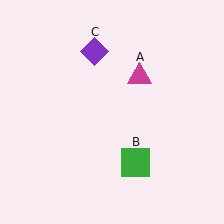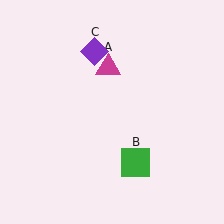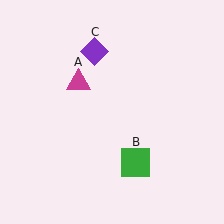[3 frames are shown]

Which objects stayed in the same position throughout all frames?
Green square (object B) and purple diamond (object C) remained stationary.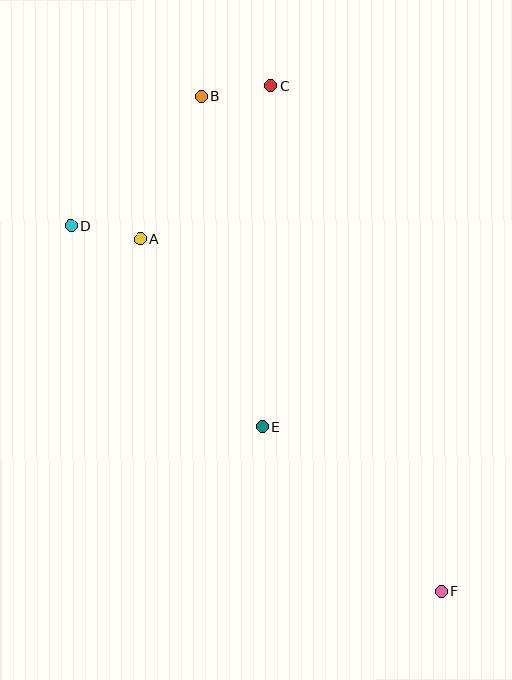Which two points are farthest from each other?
Points B and F are farthest from each other.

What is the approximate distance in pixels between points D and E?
The distance between D and E is approximately 278 pixels.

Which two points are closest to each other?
Points B and C are closest to each other.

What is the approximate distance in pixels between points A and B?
The distance between A and B is approximately 156 pixels.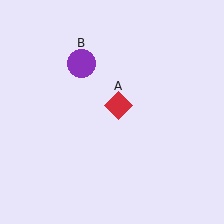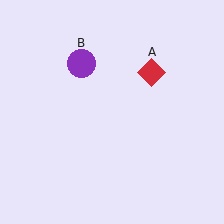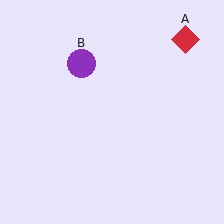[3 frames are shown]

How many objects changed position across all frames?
1 object changed position: red diamond (object A).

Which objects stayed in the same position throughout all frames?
Purple circle (object B) remained stationary.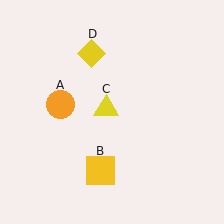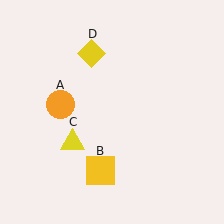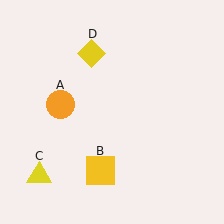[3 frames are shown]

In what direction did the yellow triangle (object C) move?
The yellow triangle (object C) moved down and to the left.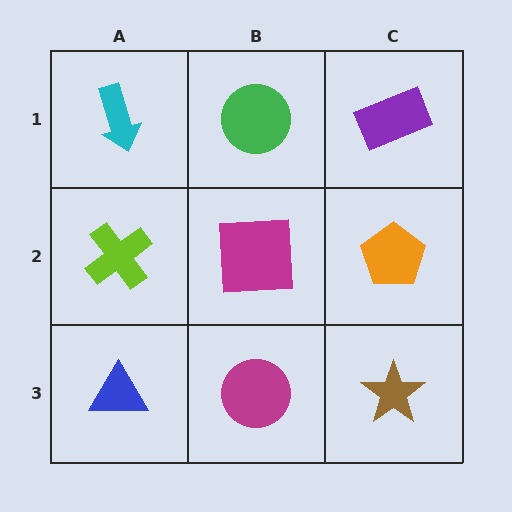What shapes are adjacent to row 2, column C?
A purple rectangle (row 1, column C), a brown star (row 3, column C), a magenta square (row 2, column B).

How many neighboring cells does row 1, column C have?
2.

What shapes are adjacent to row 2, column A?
A cyan arrow (row 1, column A), a blue triangle (row 3, column A), a magenta square (row 2, column B).